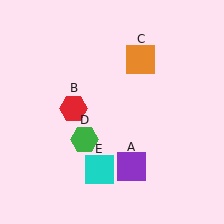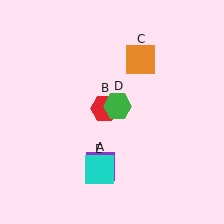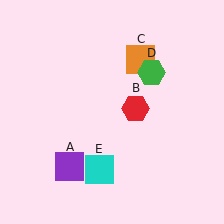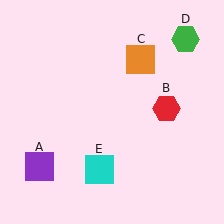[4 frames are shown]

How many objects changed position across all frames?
3 objects changed position: purple square (object A), red hexagon (object B), green hexagon (object D).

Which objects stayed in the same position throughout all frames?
Orange square (object C) and cyan square (object E) remained stationary.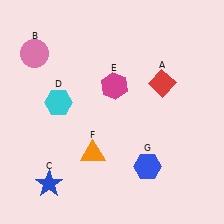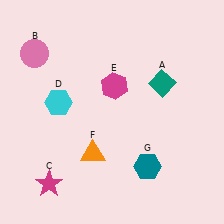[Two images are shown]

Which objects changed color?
A changed from red to teal. C changed from blue to magenta. G changed from blue to teal.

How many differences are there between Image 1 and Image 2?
There are 3 differences between the two images.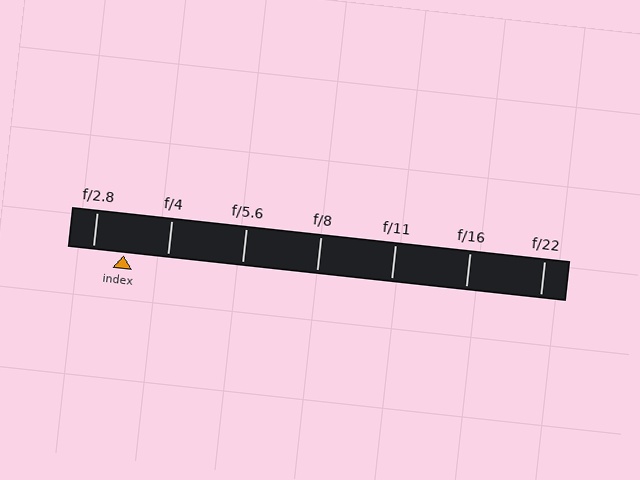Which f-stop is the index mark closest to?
The index mark is closest to f/2.8.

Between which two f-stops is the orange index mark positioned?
The index mark is between f/2.8 and f/4.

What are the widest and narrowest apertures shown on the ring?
The widest aperture shown is f/2.8 and the narrowest is f/22.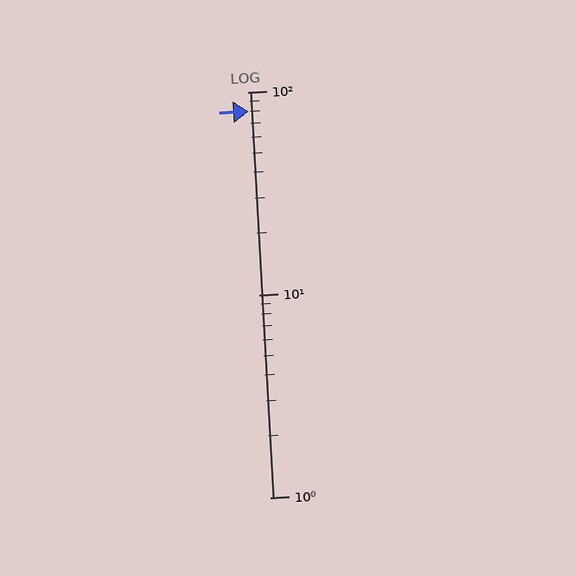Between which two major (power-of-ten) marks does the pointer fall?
The pointer is between 10 and 100.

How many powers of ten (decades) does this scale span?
The scale spans 2 decades, from 1 to 100.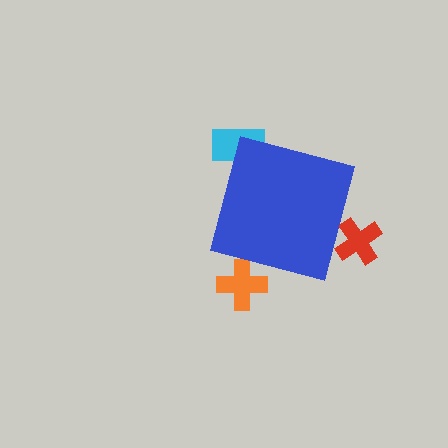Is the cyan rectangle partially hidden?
Yes, the cyan rectangle is partially hidden behind the blue square.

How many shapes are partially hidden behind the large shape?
3 shapes are partially hidden.